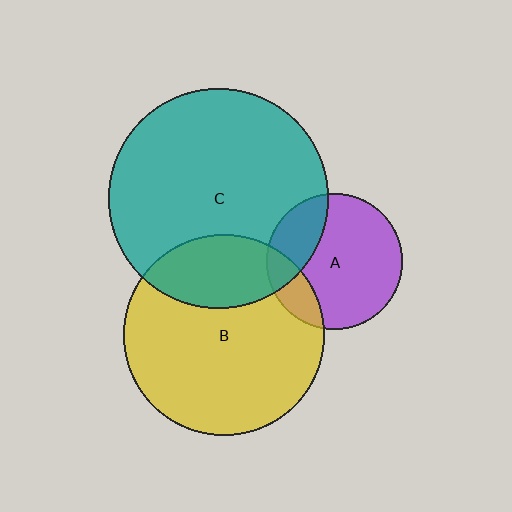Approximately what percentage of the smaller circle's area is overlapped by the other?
Approximately 15%.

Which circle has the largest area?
Circle C (teal).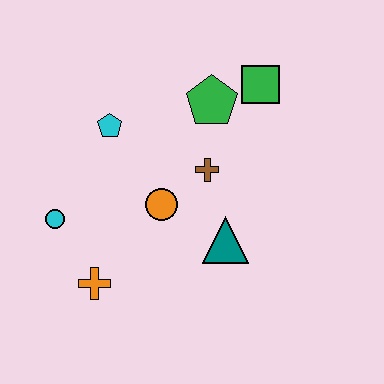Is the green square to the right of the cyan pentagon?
Yes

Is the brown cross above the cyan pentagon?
No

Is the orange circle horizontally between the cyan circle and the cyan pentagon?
No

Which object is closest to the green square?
The green pentagon is closest to the green square.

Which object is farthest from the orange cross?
The green square is farthest from the orange cross.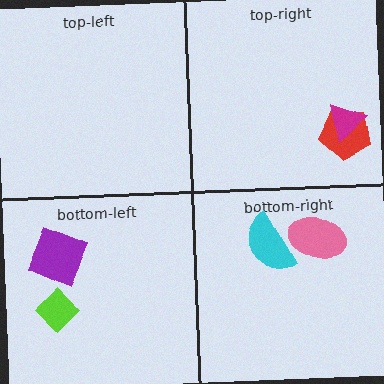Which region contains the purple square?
The bottom-left region.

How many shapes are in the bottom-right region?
2.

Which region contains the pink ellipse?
The bottom-right region.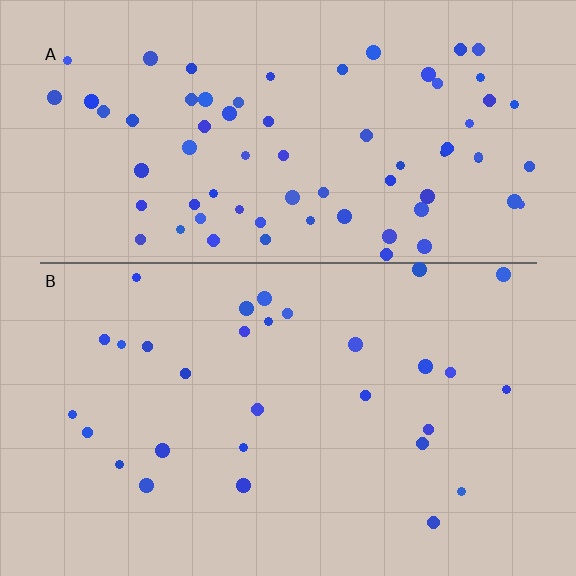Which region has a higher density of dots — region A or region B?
A (the top).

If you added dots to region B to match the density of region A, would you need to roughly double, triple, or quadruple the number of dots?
Approximately double.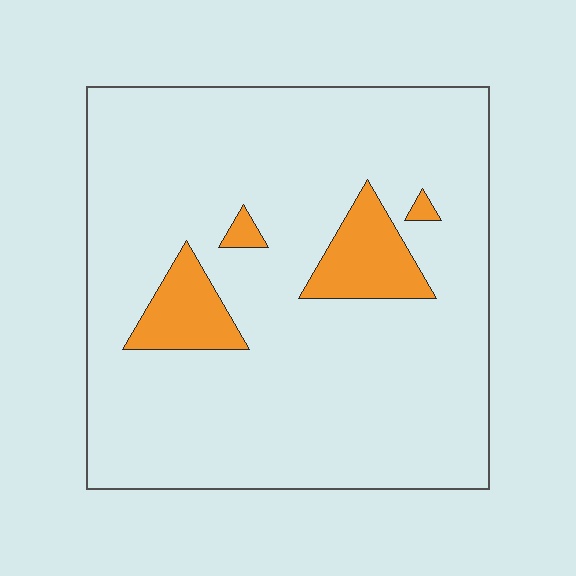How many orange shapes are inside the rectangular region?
4.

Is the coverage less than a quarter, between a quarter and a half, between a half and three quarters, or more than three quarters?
Less than a quarter.